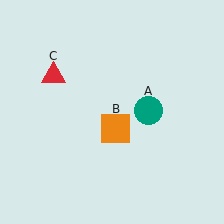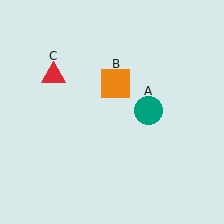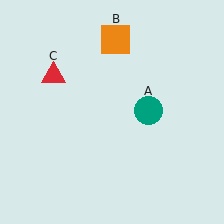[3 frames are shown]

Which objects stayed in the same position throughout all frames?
Teal circle (object A) and red triangle (object C) remained stationary.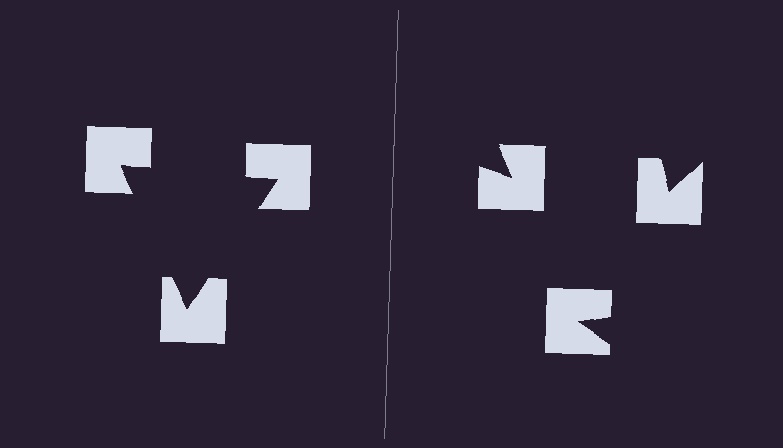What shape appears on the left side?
An illusory triangle.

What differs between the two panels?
The notched squares are positioned identically on both sides; only the wedge orientations differ. On the left they align to a triangle; on the right they are misaligned.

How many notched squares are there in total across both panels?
6 — 3 on each side.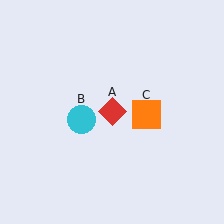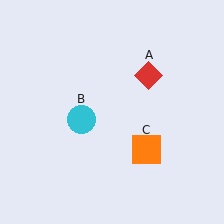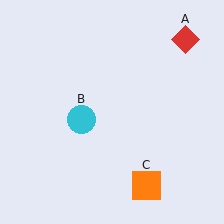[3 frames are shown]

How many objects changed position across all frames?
2 objects changed position: red diamond (object A), orange square (object C).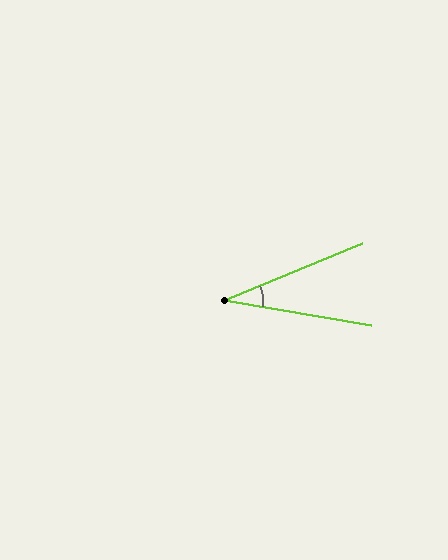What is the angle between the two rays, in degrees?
Approximately 32 degrees.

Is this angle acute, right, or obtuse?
It is acute.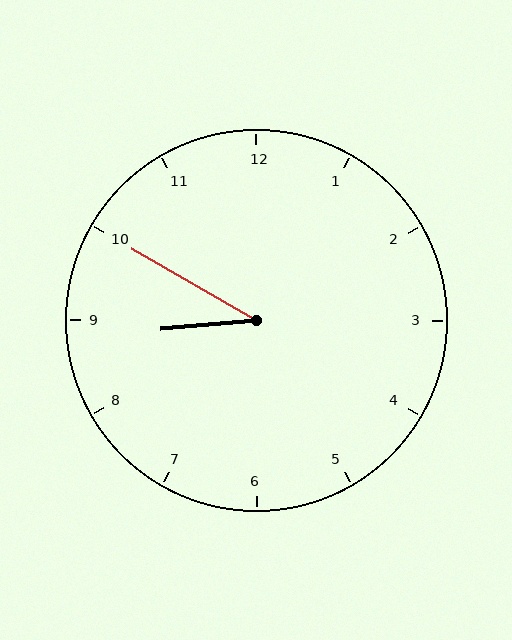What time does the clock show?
8:50.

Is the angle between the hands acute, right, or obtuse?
It is acute.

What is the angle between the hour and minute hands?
Approximately 35 degrees.